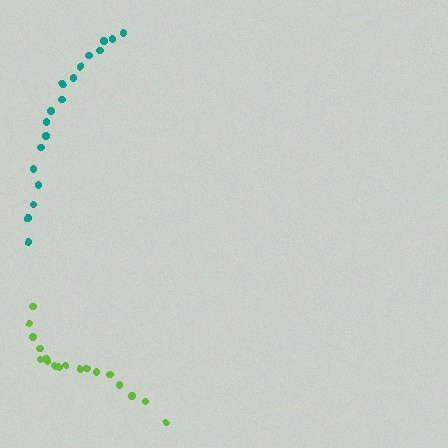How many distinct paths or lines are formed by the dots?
There are 2 distinct paths.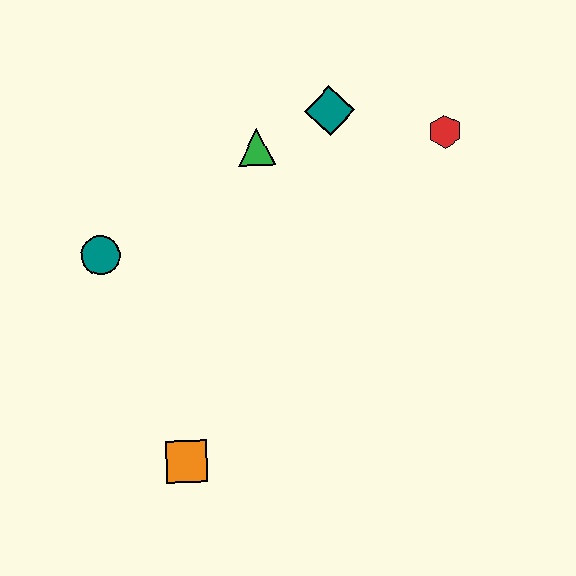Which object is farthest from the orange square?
The red hexagon is farthest from the orange square.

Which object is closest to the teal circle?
The green triangle is closest to the teal circle.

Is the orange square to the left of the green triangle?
Yes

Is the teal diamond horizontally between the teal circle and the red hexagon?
Yes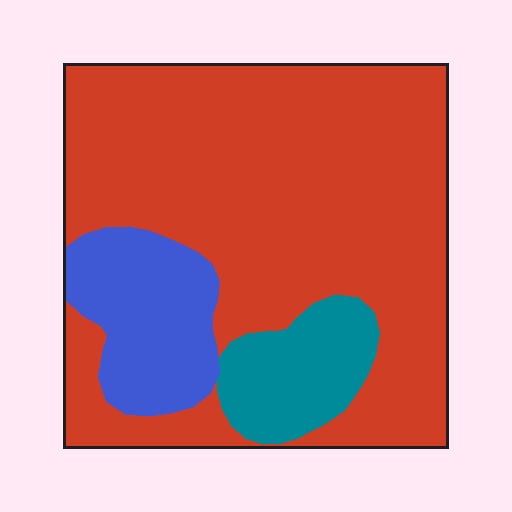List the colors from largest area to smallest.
From largest to smallest: red, blue, teal.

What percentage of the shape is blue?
Blue covers around 15% of the shape.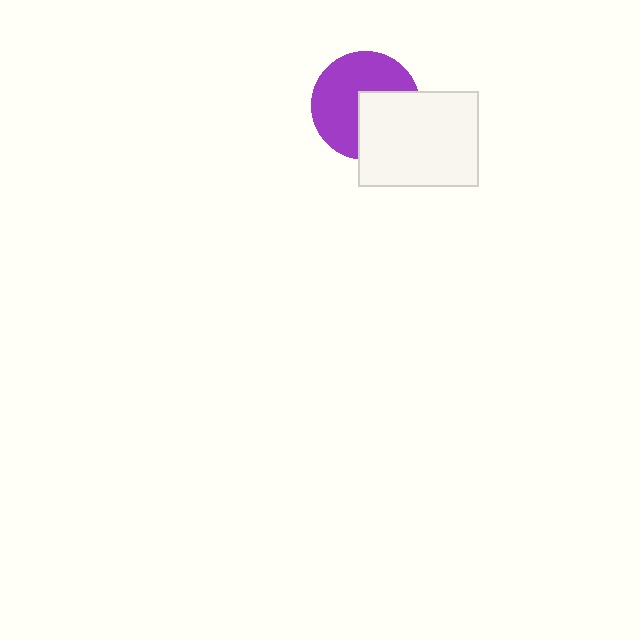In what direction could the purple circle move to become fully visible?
The purple circle could move toward the upper-left. That would shift it out from behind the white rectangle entirely.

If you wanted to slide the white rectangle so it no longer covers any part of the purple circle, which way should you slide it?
Slide it toward the lower-right — that is the most direct way to separate the two shapes.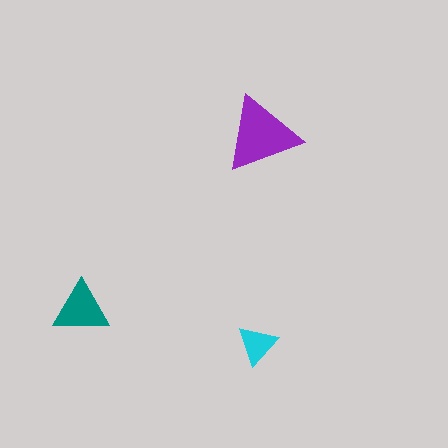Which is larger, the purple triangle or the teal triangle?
The purple one.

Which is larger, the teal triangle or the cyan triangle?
The teal one.